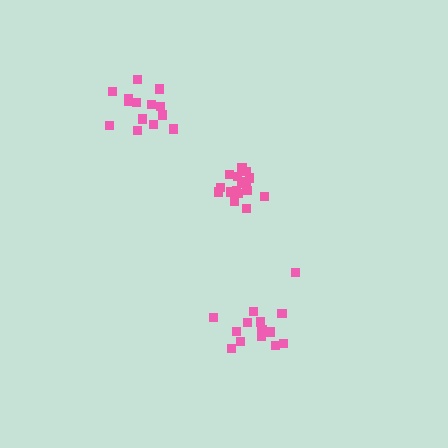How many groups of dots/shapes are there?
There are 3 groups.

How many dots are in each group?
Group 1: 18 dots, Group 2: 15 dots, Group 3: 14 dots (47 total).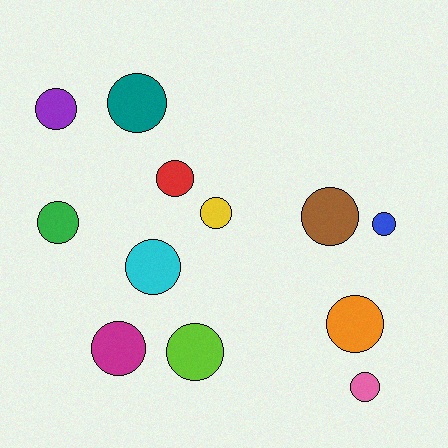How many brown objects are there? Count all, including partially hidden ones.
There is 1 brown object.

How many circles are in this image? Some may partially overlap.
There are 12 circles.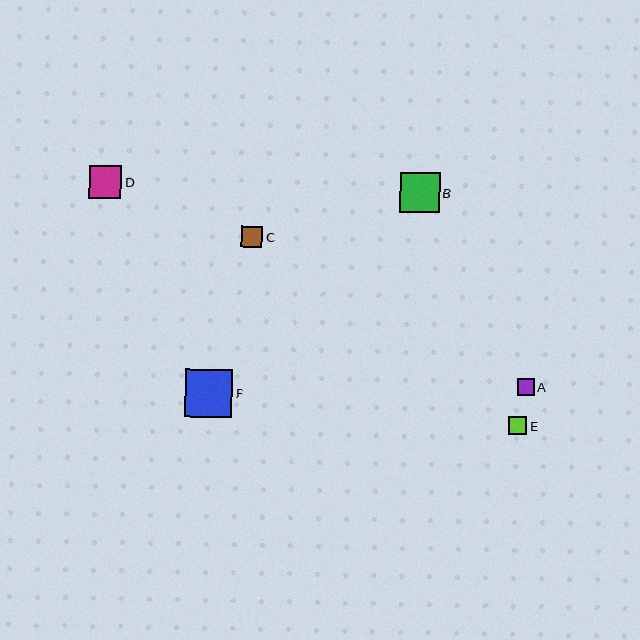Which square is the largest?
Square F is the largest with a size of approximately 47 pixels.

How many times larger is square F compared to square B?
Square F is approximately 1.2 times the size of square B.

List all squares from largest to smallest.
From largest to smallest: F, B, D, C, E, A.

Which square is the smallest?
Square A is the smallest with a size of approximately 17 pixels.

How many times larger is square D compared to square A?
Square D is approximately 1.9 times the size of square A.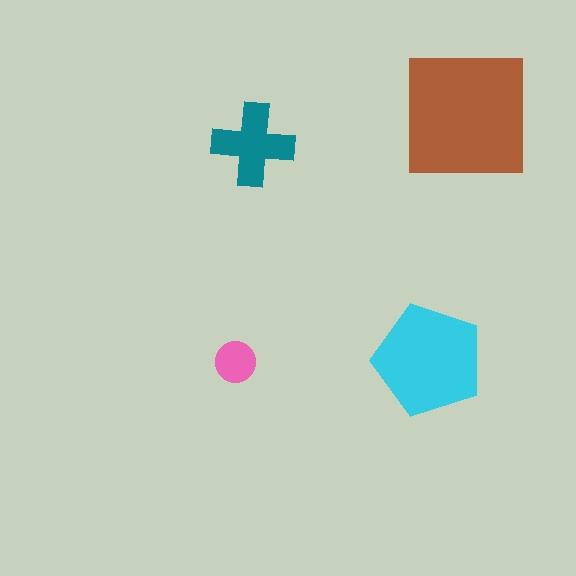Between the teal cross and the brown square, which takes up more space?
The brown square.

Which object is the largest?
The brown square.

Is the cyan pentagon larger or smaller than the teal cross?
Larger.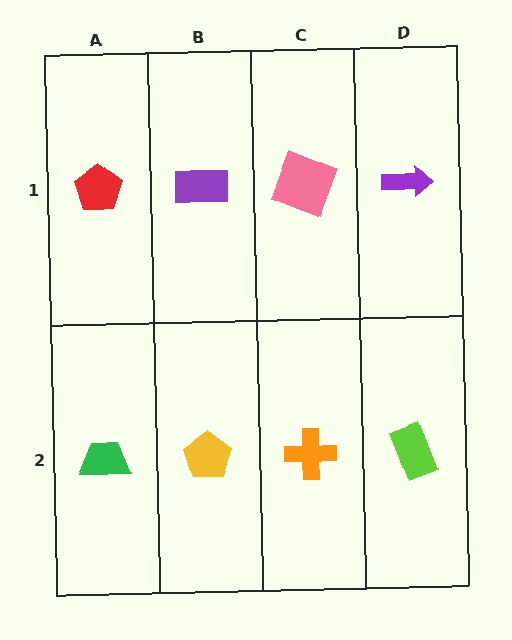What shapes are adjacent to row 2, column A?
A red pentagon (row 1, column A), a yellow pentagon (row 2, column B).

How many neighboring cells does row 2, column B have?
3.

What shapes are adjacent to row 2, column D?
A purple arrow (row 1, column D), an orange cross (row 2, column C).